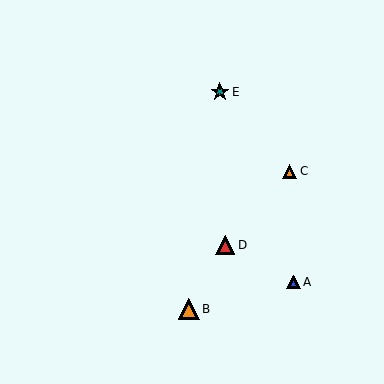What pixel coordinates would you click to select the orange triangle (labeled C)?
Click at (290, 171) to select the orange triangle C.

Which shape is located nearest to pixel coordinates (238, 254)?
The red triangle (labeled D) at (225, 245) is nearest to that location.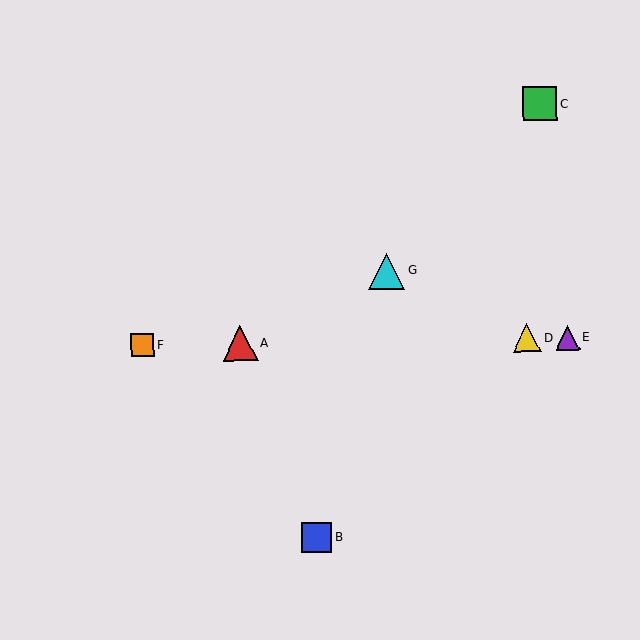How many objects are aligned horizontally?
4 objects (A, D, E, F) are aligned horizontally.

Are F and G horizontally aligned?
No, F is at y≈345 and G is at y≈271.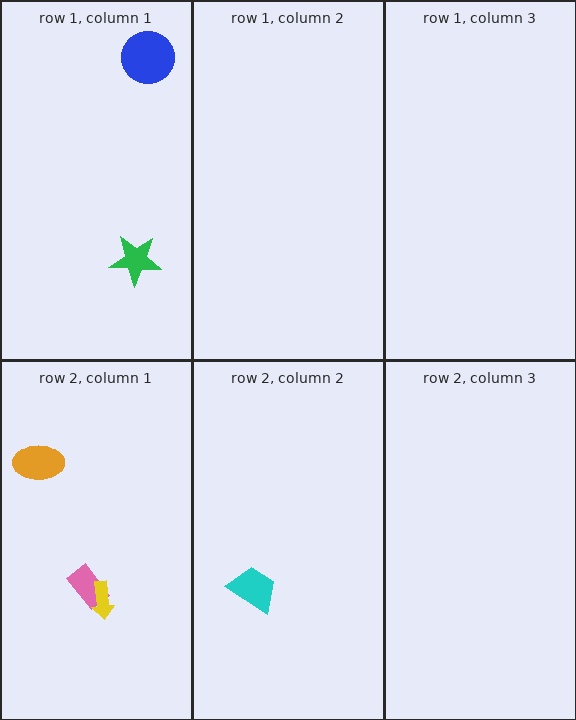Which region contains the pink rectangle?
The row 2, column 1 region.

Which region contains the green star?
The row 1, column 1 region.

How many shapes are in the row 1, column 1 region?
2.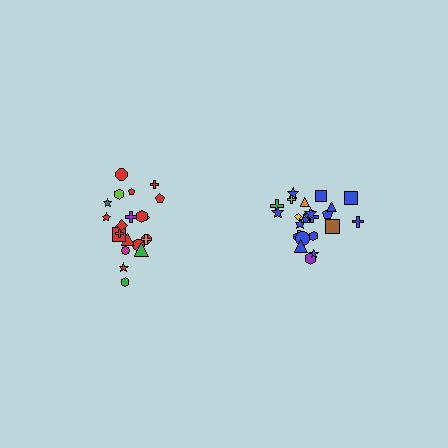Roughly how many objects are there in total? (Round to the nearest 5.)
Roughly 45 objects in total.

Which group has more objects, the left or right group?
The right group.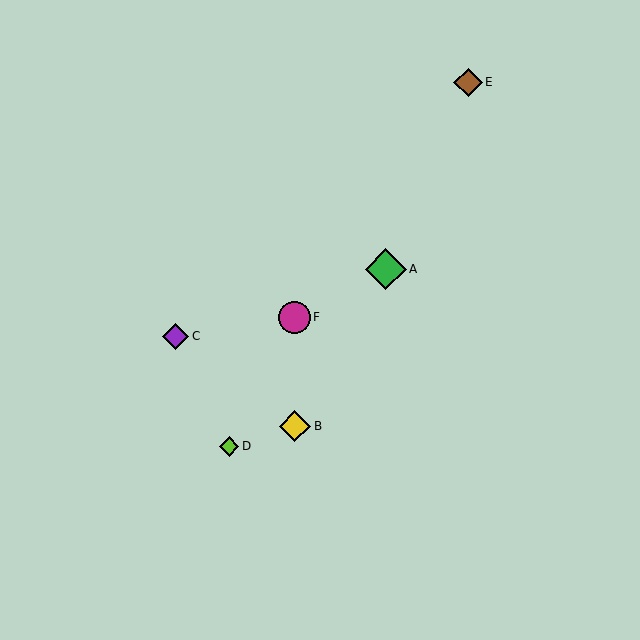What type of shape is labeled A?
Shape A is a green diamond.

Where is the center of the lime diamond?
The center of the lime diamond is at (229, 446).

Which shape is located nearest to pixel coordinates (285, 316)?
The magenta circle (labeled F) at (294, 317) is nearest to that location.